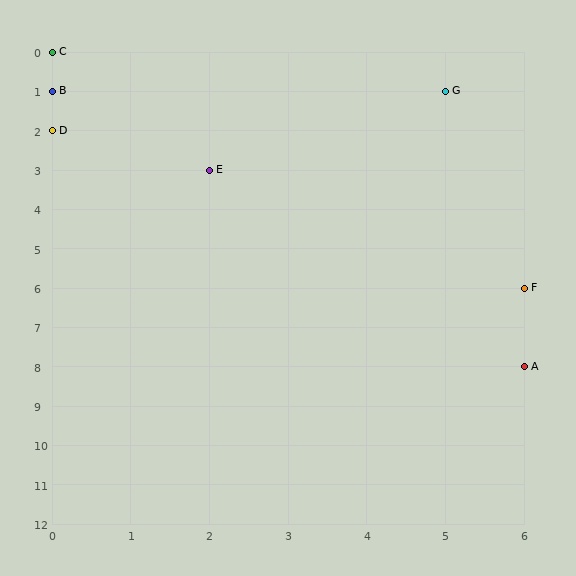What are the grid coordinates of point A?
Point A is at grid coordinates (6, 8).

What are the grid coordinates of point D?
Point D is at grid coordinates (0, 2).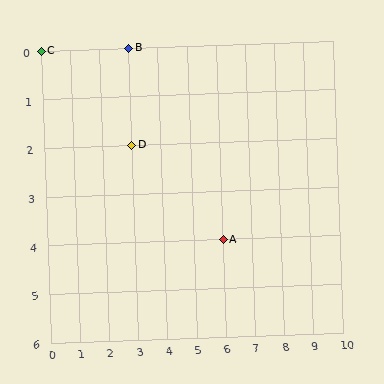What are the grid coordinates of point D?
Point D is at grid coordinates (3, 2).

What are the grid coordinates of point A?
Point A is at grid coordinates (6, 4).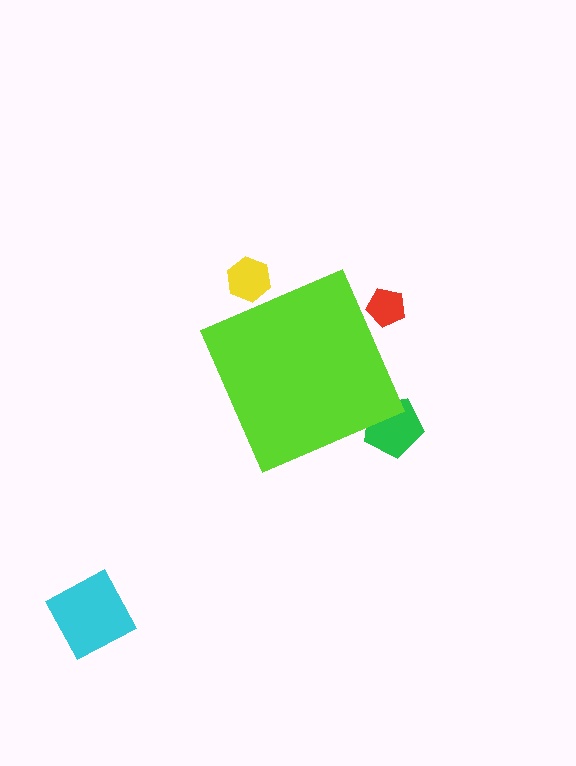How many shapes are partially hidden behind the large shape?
3 shapes are partially hidden.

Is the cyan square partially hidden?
No, the cyan square is fully visible.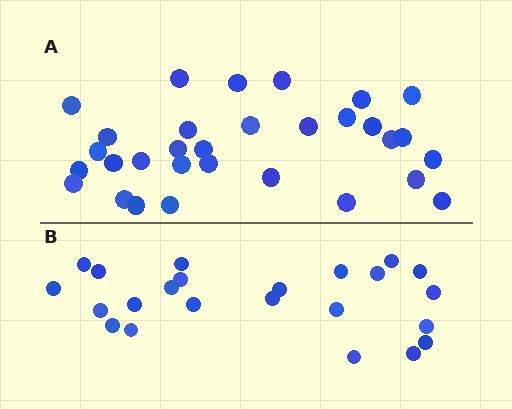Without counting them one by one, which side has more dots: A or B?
Region A (the top region) has more dots.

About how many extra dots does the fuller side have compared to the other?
Region A has roughly 8 or so more dots than region B.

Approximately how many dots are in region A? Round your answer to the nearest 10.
About 30 dots. (The exact count is 31, which rounds to 30.)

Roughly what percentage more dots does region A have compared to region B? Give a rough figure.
About 35% more.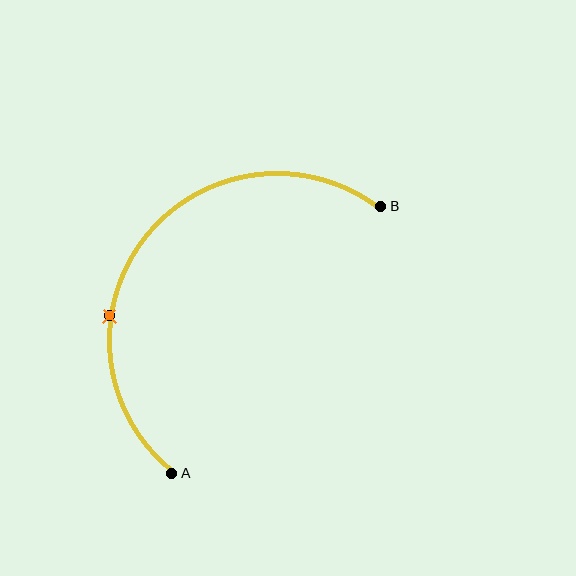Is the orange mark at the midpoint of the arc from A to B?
No. The orange mark lies on the arc but is closer to endpoint A. The arc midpoint would be at the point on the curve equidistant along the arc from both A and B.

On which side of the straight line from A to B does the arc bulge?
The arc bulges above and to the left of the straight line connecting A and B.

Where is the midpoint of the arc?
The arc midpoint is the point on the curve farthest from the straight line joining A and B. It sits above and to the left of that line.